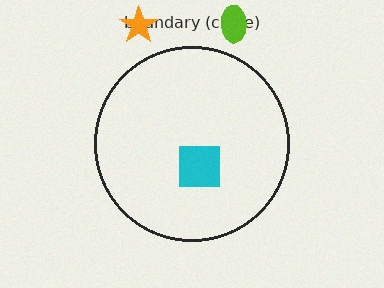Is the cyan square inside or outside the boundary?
Inside.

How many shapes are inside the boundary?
2 inside, 2 outside.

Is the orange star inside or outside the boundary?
Outside.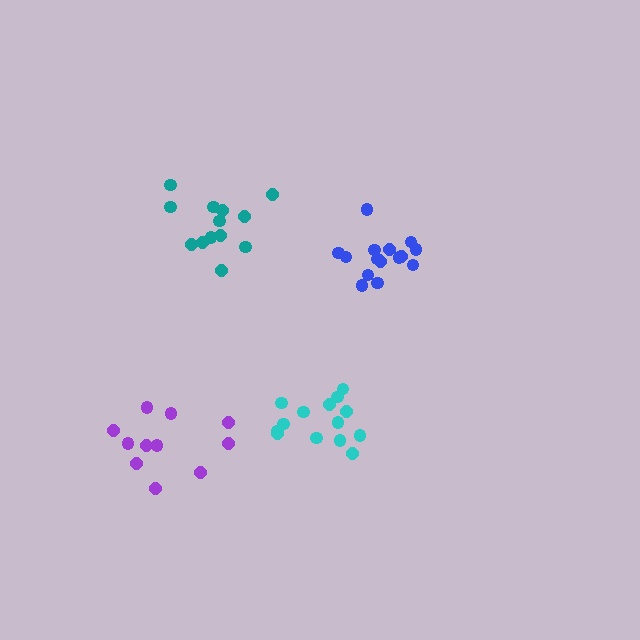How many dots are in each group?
Group 1: 14 dots, Group 2: 13 dots, Group 3: 15 dots, Group 4: 11 dots (53 total).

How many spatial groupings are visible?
There are 4 spatial groupings.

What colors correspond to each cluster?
The clusters are colored: cyan, teal, blue, purple.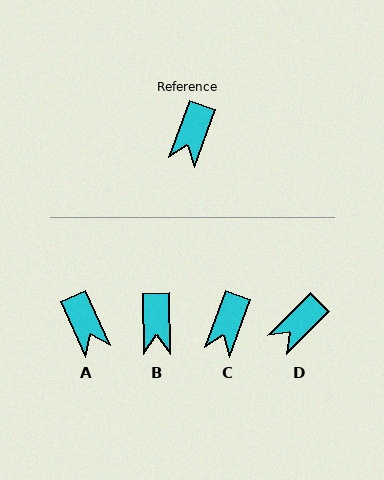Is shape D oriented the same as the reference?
No, it is off by about 25 degrees.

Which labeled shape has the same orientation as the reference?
C.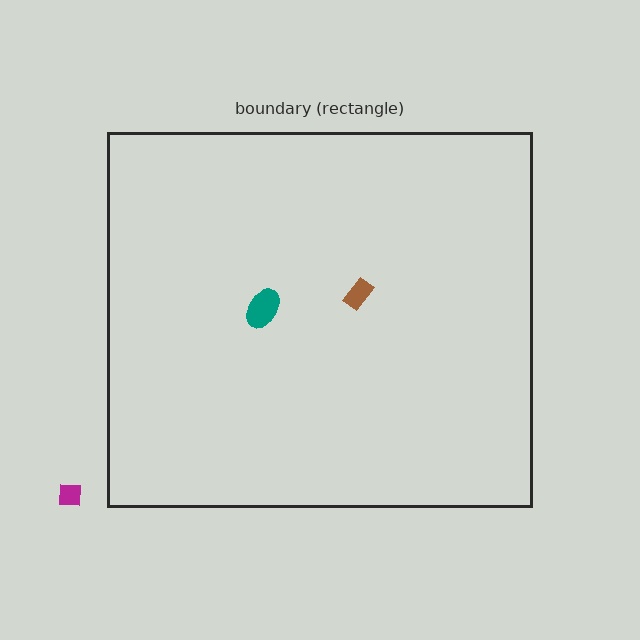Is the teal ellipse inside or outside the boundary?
Inside.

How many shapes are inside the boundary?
2 inside, 1 outside.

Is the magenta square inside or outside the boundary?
Outside.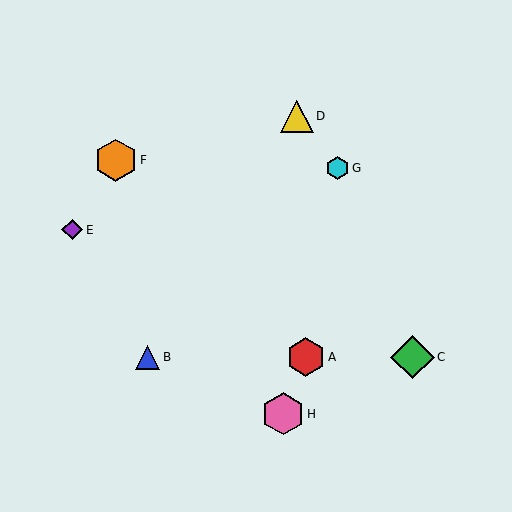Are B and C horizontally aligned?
Yes, both are at y≈357.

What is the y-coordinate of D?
Object D is at y≈116.